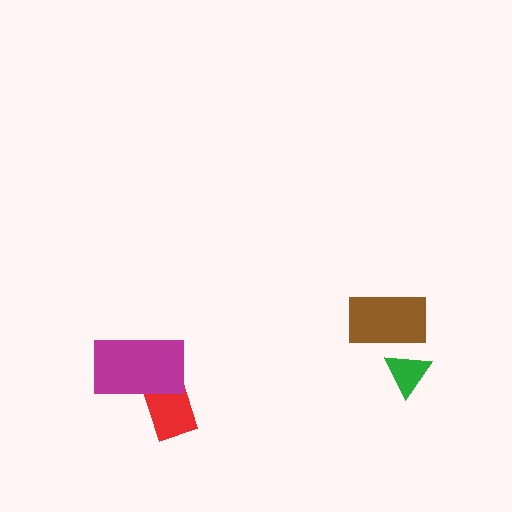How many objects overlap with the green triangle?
1 object overlaps with the green triangle.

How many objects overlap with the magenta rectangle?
1 object overlaps with the magenta rectangle.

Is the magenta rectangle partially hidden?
No, no other shape covers it.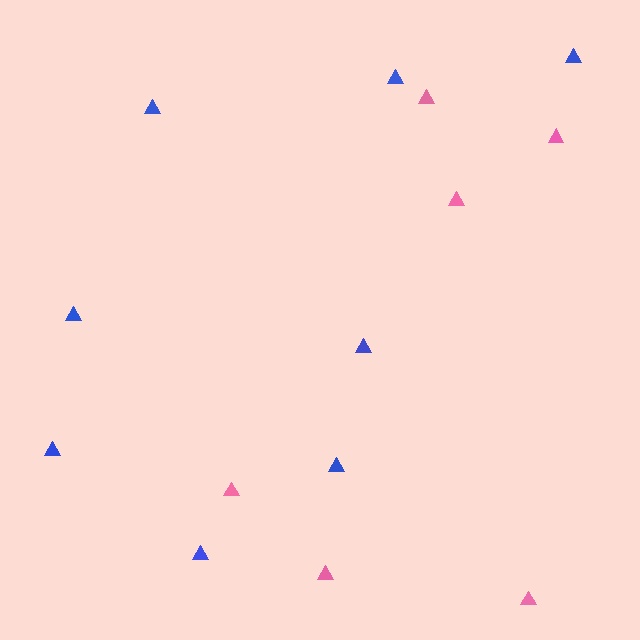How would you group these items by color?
There are 2 groups: one group of pink triangles (6) and one group of blue triangles (8).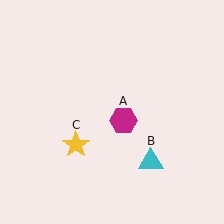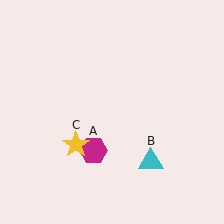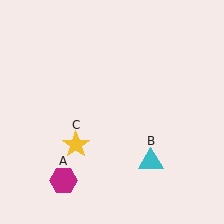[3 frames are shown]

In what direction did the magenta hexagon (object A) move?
The magenta hexagon (object A) moved down and to the left.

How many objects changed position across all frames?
1 object changed position: magenta hexagon (object A).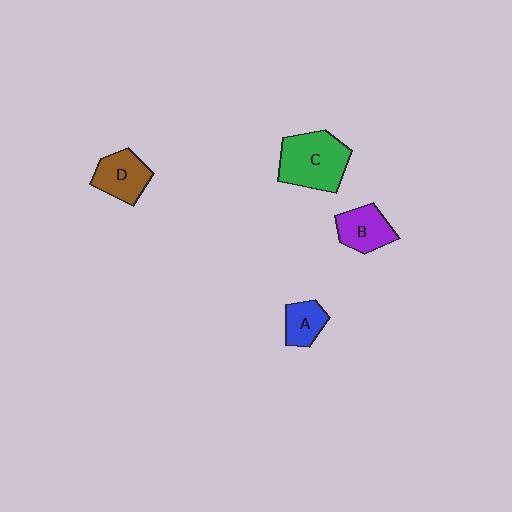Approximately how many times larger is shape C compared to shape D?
Approximately 1.5 times.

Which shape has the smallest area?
Shape A (blue).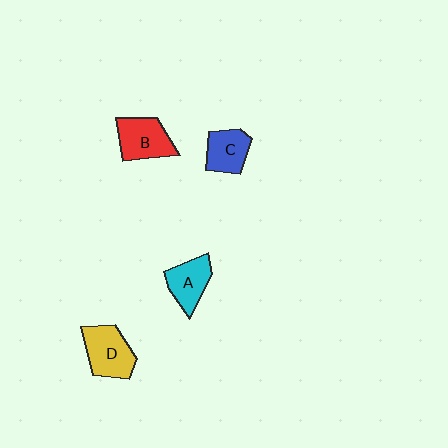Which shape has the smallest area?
Shape C (blue).